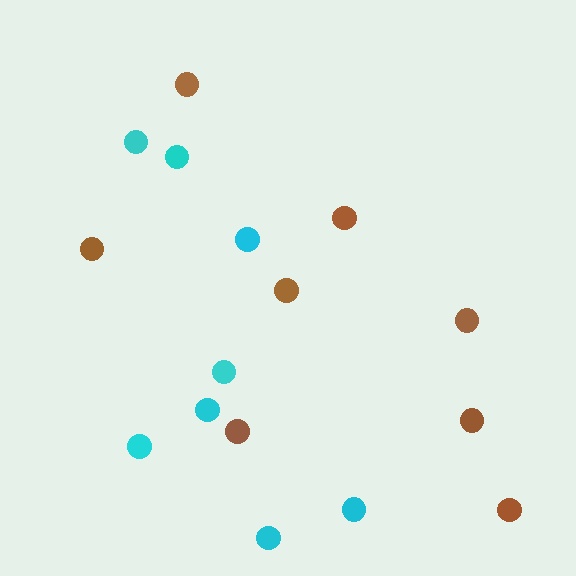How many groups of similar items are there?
There are 2 groups: one group of brown circles (8) and one group of cyan circles (8).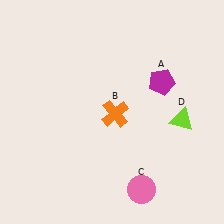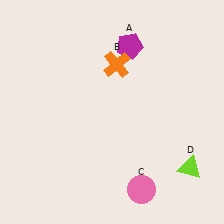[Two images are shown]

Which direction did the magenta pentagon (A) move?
The magenta pentagon (A) moved up.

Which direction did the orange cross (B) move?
The orange cross (B) moved up.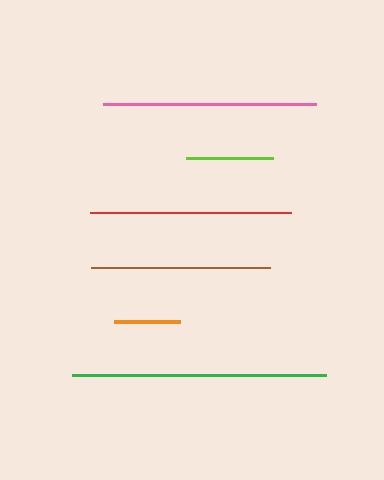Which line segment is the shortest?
The orange line is the shortest at approximately 66 pixels.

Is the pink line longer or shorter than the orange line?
The pink line is longer than the orange line.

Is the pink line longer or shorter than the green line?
The green line is longer than the pink line.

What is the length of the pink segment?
The pink segment is approximately 213 pixels long.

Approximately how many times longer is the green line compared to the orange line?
The green line is approximately 3.8 times the length of the orange line.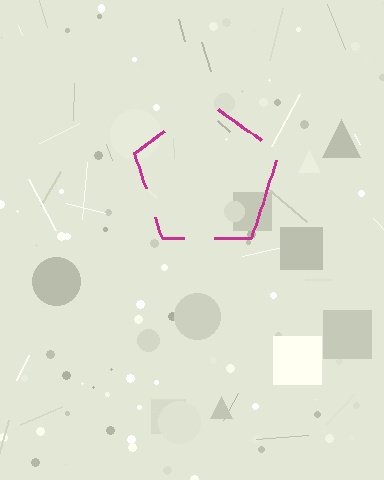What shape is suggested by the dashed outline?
The dashed outline suggests a pentagon.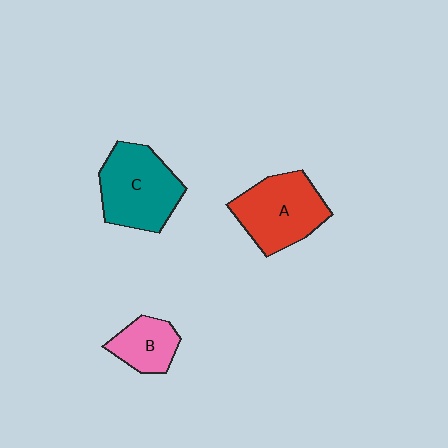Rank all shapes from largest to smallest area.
From largest to smallest: C (teal), A (red), B (pink).